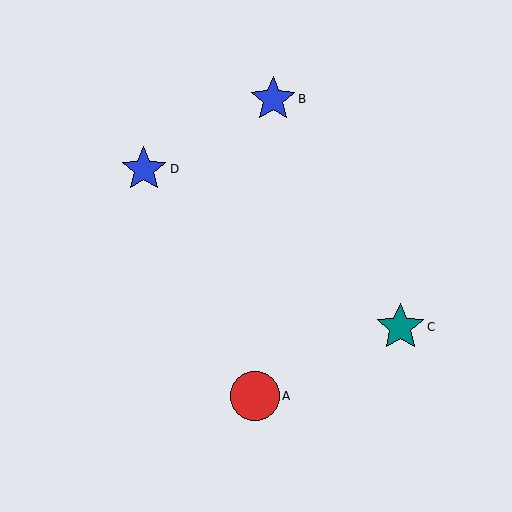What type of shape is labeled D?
Shape D is a blue star.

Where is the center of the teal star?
The center of the teal star is at (400, 327).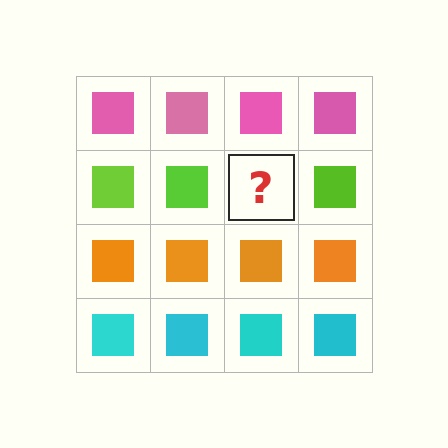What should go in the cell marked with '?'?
The missing cell should contain a lime square.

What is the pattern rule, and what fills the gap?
The rule is that each row has a consistent color. The gap should be filled with a lime square.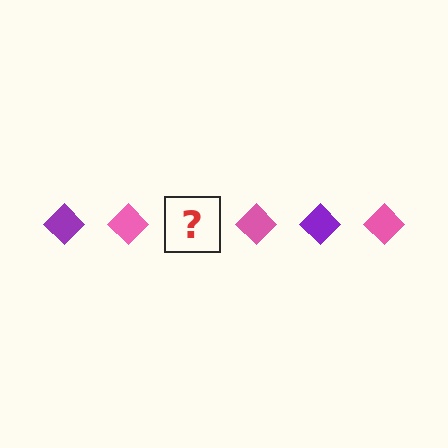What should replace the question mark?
The question mark should be replaced with a purple diamond.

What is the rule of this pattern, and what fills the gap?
The rule is that the pattern cycles through purple, pink diamonds. The gap should be filled with a purple diamond.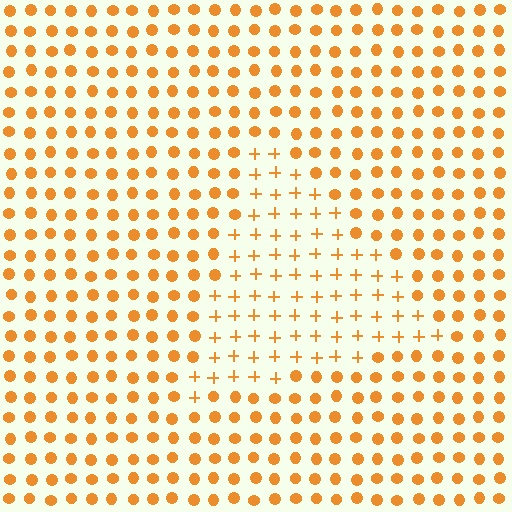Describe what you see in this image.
The image is filled with small orange elements arranged in a uniform grid. A triangle-shaped region contains plus signs, while the surrounding area contains circles. The boundary is defined purely by the change in element shape.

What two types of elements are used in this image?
The image uses plus signs inside the triangle region and circles outside it.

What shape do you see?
I see a triangle.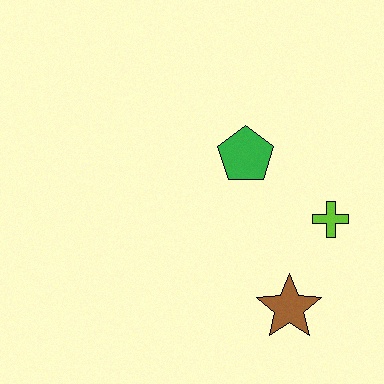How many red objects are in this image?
There are no red objects.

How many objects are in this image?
There are 3 objects.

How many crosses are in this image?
There is 1 cross.